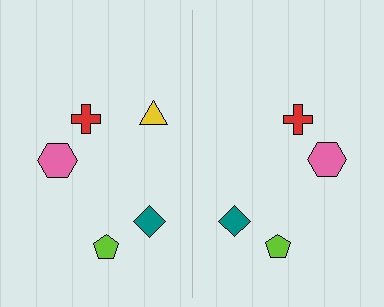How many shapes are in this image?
There are 9 shapes in this image.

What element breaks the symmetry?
A yellow triangle is missing from the right side.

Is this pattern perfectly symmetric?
No, the pattern is not perfectly symmetric. A yellow triangle is missing from the right side.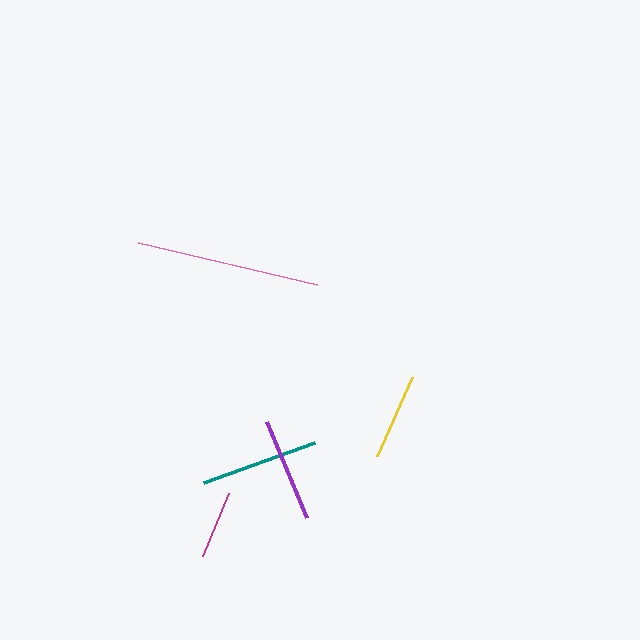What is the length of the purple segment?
The purple segment is approximately 104 pixels long.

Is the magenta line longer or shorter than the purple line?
The purple line is longer than the magenta line.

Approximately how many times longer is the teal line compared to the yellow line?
The teal line is approximately 1.4 times the length of the yellow line.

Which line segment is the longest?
The pink line is the longest at approximately 183 pixels.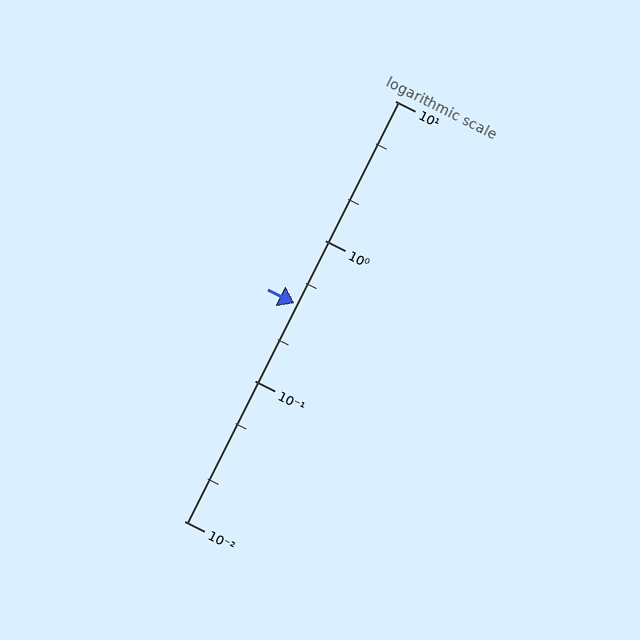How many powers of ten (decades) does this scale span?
The scale spans 3 decades, from 0.01 to 10.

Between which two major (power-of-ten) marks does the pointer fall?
The pointer is between 0.1 and 1.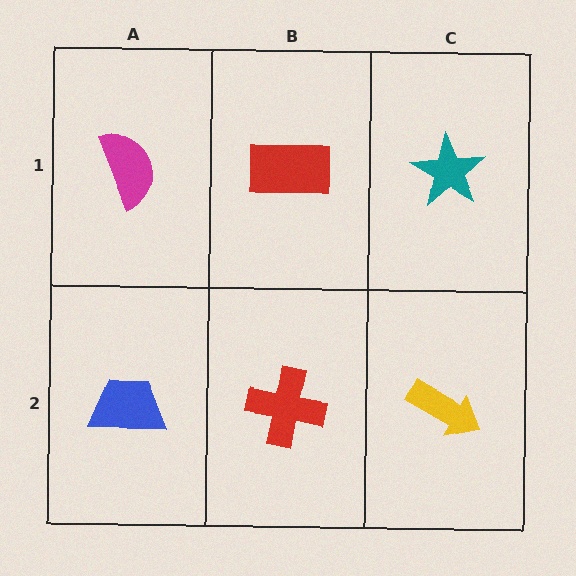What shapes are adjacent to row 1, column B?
A red cross (row 2, column B), a magenta semicircle (row 1, column A), a teal star (row 1, column C).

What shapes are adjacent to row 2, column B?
A red rectangle (row 1, column B), a blue trapezoid (row 2, column A), a yellow arrow (row 2, column C).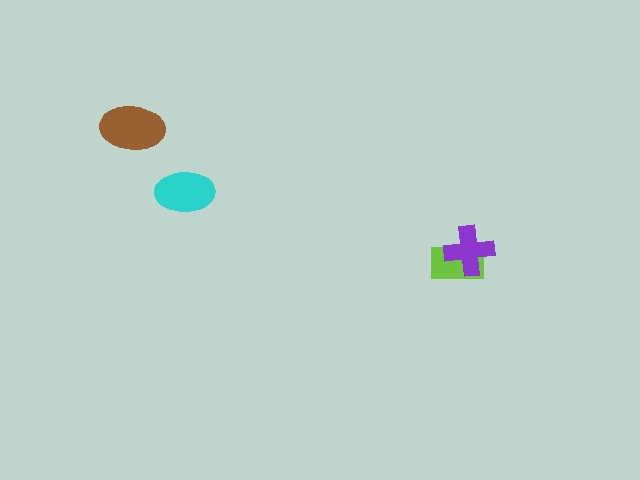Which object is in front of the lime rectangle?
The purple cross is in front of the lime rectangle.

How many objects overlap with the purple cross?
1 object overlaps with the purple cross.